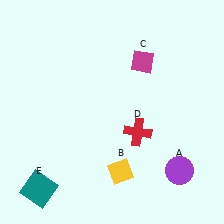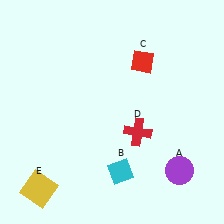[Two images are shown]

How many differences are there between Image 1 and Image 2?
There are 3 differences between the two images.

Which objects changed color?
B changed from yellow to cyan. C changed from magenta to red. E changed from teal to yellow.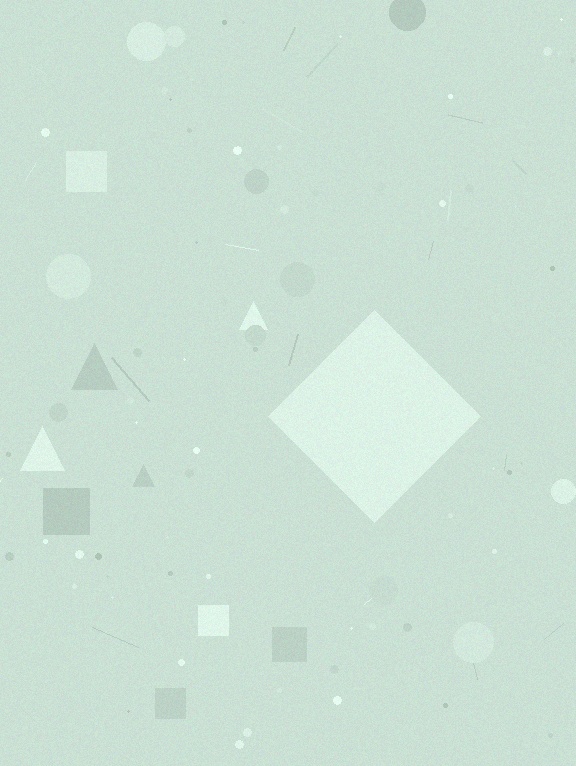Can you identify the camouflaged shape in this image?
The camouflaged shape is a diamond.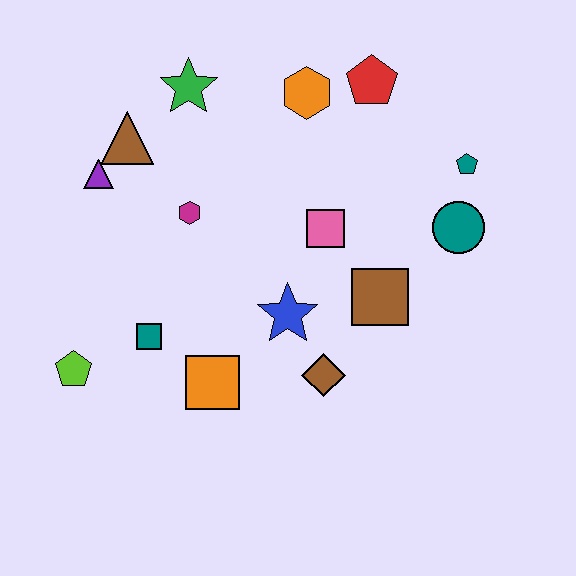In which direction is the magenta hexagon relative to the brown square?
The magenta hexagon is to the left of the brown square.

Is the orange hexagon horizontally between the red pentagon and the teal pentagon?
No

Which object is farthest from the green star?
The brown diamond is farthest from the green star.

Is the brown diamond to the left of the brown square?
Yes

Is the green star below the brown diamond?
No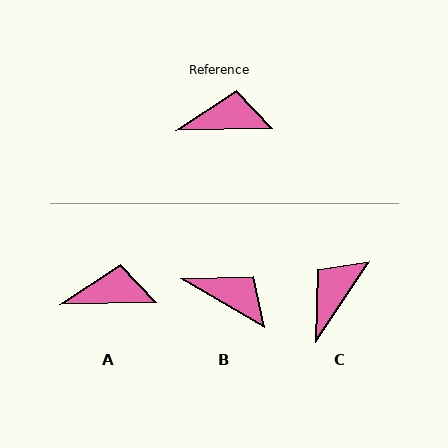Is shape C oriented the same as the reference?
No, it is off by about 55 degrees.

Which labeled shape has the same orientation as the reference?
A.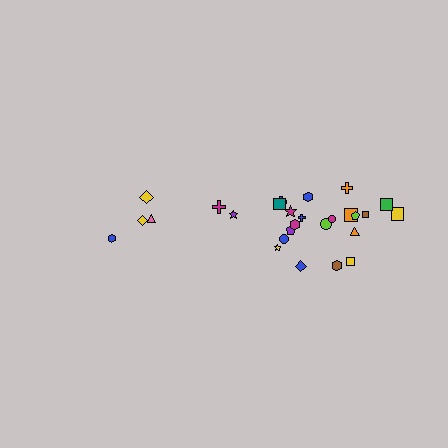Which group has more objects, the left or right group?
The right group.